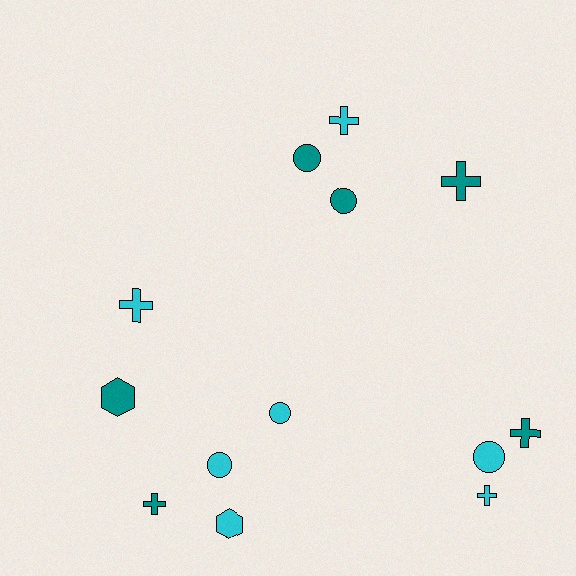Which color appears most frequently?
Cyan, with 7 objects.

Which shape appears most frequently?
Cross, with 6 objects.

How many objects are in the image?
There are 13 objects.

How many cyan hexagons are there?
There is 1 cyan hexagon.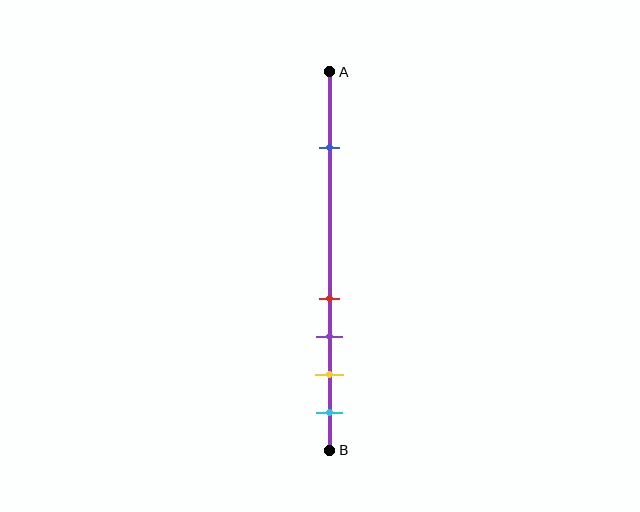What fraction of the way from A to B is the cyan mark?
The cyan mark is approximately 90% (0.9) of the way from A to B.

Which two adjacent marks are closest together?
The red and purple marks are the closest adjacent pair.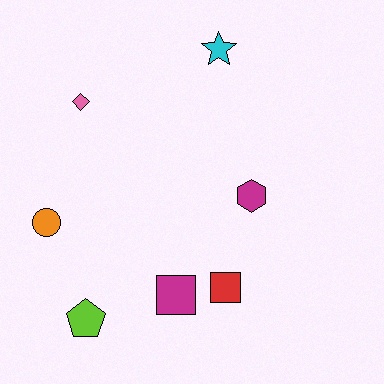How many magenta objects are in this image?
There are 2 magenta objects.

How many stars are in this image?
There is 1 star.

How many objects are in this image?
There are 7 objects.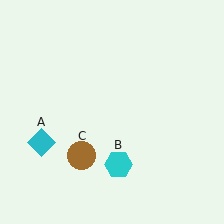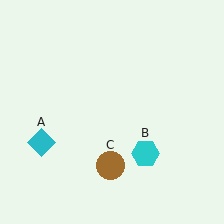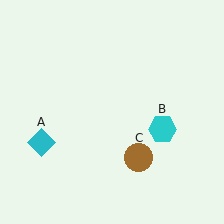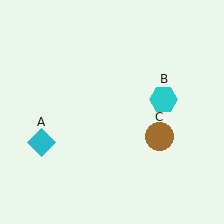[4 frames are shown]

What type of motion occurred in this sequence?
The cyan hexagon (object B), brown circle (object C) rotated counterclockwise around the center of the scene.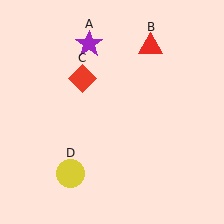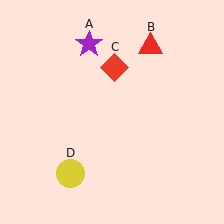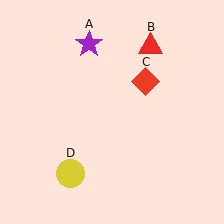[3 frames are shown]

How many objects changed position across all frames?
1 object changed position: red diamond (object C).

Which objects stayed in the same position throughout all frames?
Purple star (object A) and red triangle (object B) and yellow circle (object D) remained stationary.